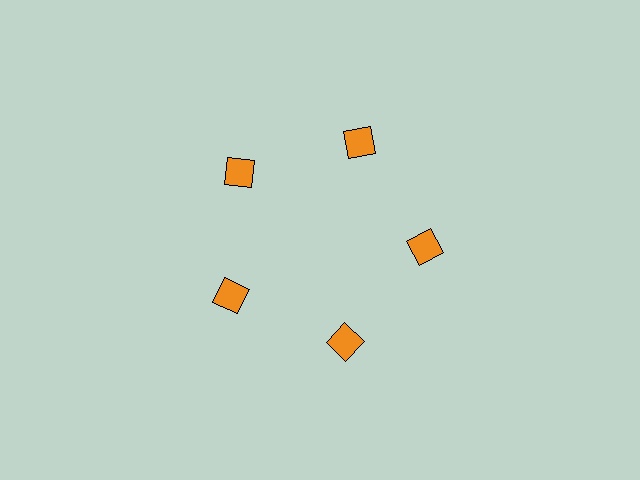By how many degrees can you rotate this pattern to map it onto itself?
The pattern maps onto itself every 72 degrees of rotation.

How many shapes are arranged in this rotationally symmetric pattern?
There are 5 shapes, arranged in 5 groups of 1.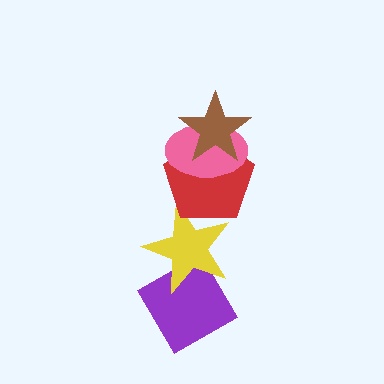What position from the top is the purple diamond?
The purple diamond is 5th from the top.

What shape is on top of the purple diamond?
The yellow star is on top of the purple diamond.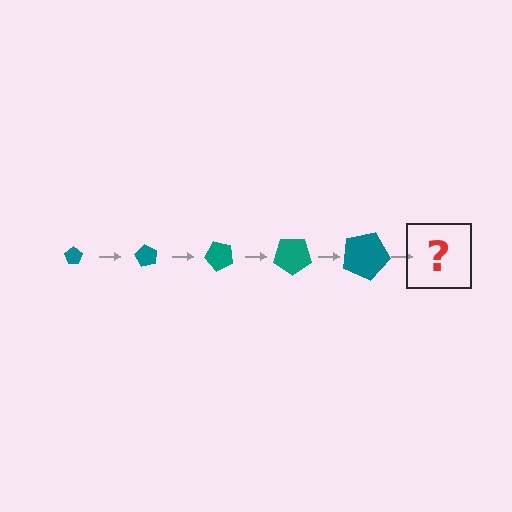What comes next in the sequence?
The next element should be a pentagon, larger than the previous one and rotated 300 degrees from the start.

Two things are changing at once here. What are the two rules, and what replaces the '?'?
The two rules are that the pentagon grows larger each step and it rotates 60 degrees each step. The '?' should be a pentagon, larger than the previous one and rotated 300 degrees from the start.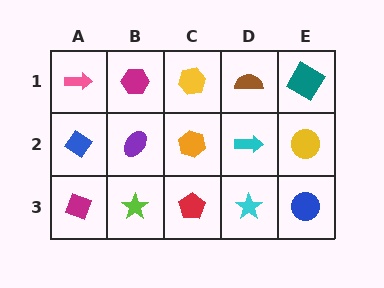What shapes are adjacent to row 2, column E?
A teal diamond (row 1, column E), a blue circle (row 3, column E), a cyan arrow (row 2, column D).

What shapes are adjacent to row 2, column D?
A brown semicircle (row 1, column D), a cyan star (row 3, column D), an orange hexagon (row 2, column C), a yellow circle (row 2, column E).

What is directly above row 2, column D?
A brown semicircle.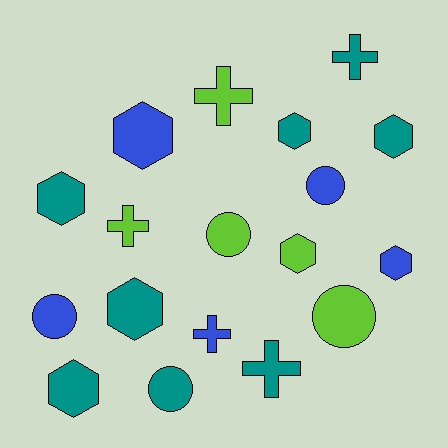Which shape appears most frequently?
Hexagon, with 8 objects.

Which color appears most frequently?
Teal, with 8 objects.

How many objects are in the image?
There are 18 objects.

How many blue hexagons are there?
There are 2 blue hexagons.